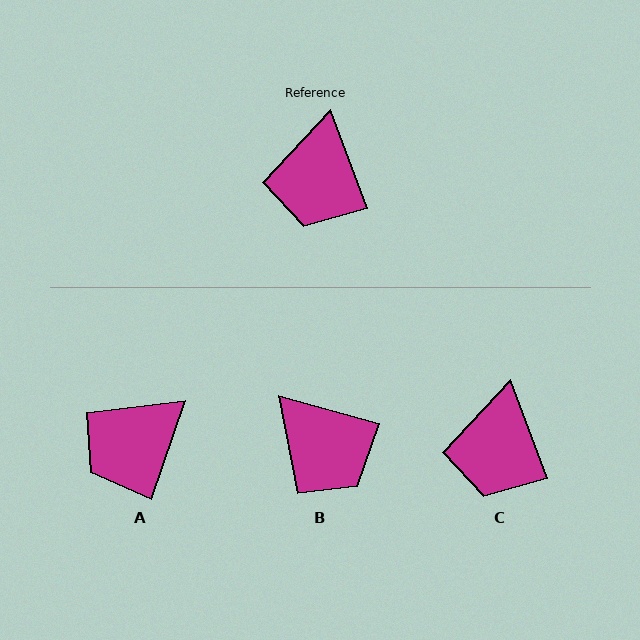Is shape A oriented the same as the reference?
No, it is off by about 39 degrees.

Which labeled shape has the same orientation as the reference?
C.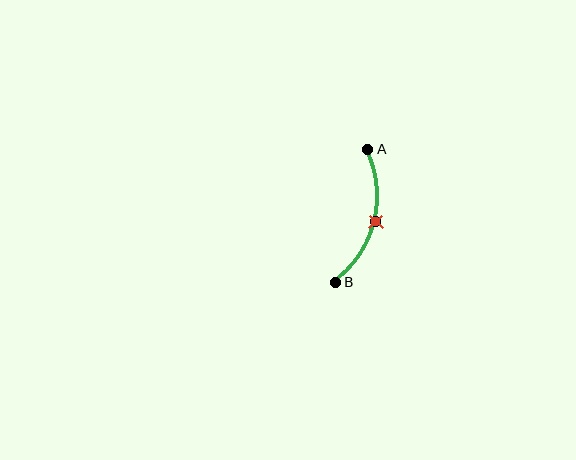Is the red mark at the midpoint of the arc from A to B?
Yes. The red mark lies on the arc at equal arc-length from both A and B — it is the arc midpoint.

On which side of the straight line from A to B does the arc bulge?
The arc bulges to the right of the straight line connecting A and B.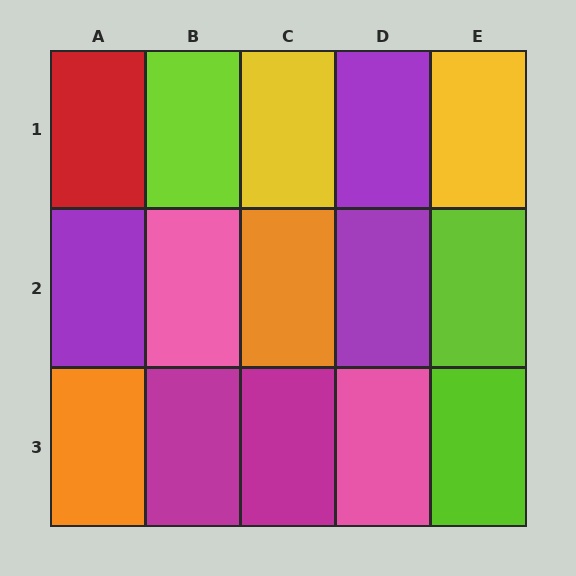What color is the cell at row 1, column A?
Red.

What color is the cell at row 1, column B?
Lime.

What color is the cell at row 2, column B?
Pink.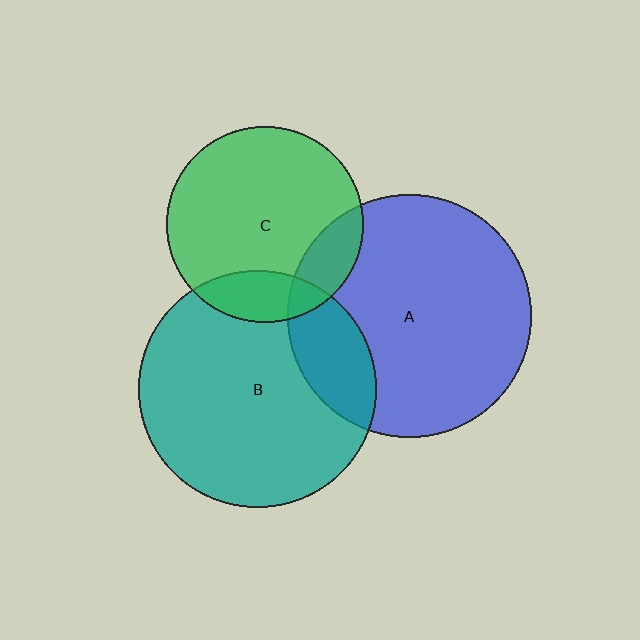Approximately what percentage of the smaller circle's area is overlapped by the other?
Approximately 20%.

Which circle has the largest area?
Circle A (blue).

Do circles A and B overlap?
Yes.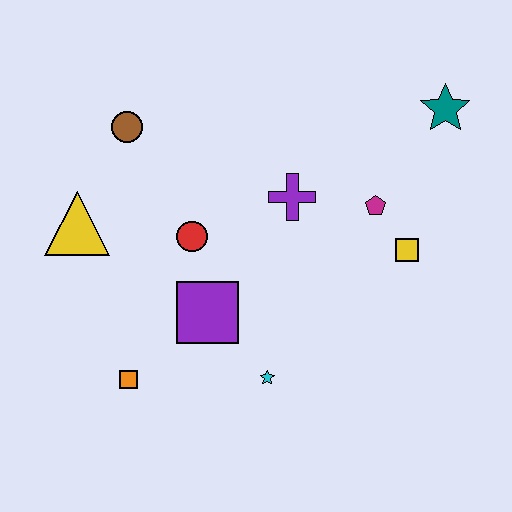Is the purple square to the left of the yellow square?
Yes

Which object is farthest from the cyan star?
The teal star is farthest from the cyan star.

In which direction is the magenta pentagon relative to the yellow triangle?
The magenta pentagon is to the right of the yellow triangle.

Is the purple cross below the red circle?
No